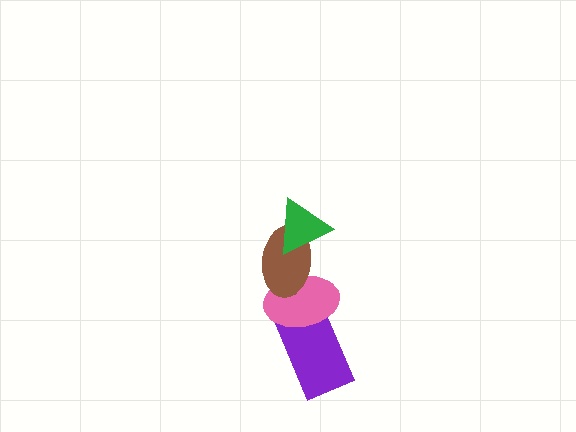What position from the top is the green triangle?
The green triangle is 1st from the top.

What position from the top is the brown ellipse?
The brown ellipse is 2nd from the top.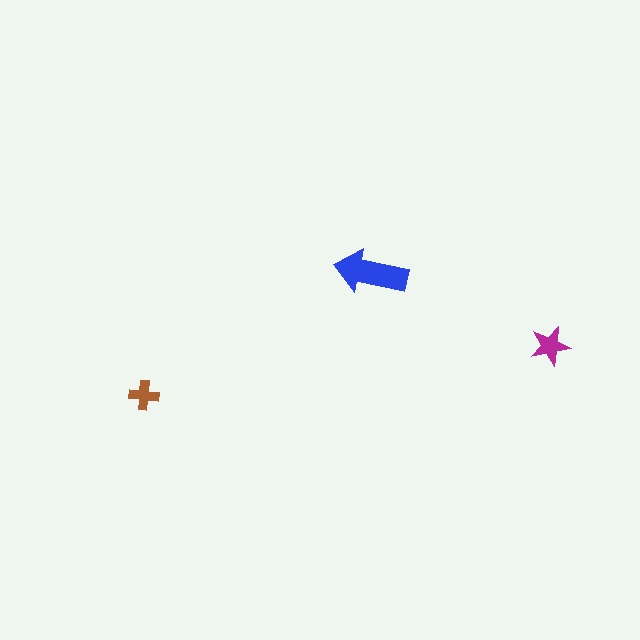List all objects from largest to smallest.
The blue arrow, the magenta star, the brown cross.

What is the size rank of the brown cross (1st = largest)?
3rd.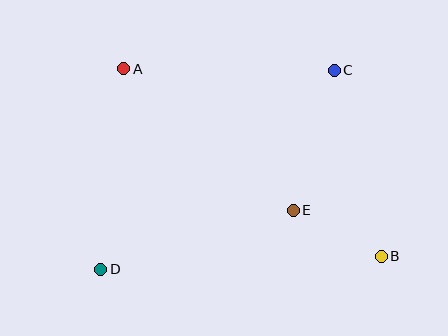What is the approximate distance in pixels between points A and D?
The distance between A and D is approximately 202 pixels.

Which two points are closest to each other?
Points B and E are closest to each other.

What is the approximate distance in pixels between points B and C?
The distance between B and C is approximately 192 pixels.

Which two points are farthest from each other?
Points A and B are farthest from each other.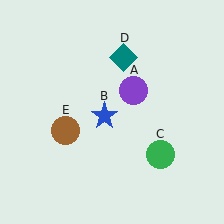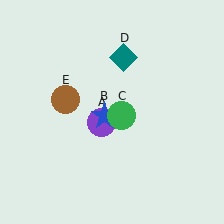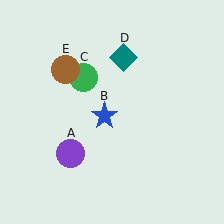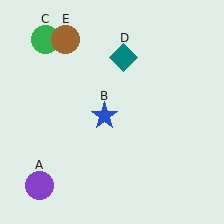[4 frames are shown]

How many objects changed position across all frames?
3 objects changed position: purple circle (object A), green circle (object C), brown circle (object E).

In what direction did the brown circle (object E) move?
The brown circle (object E) moved up.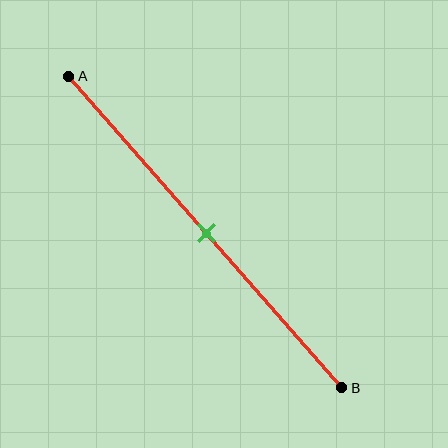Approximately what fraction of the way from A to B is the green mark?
The green mark is approximately 50% of the way from A to B.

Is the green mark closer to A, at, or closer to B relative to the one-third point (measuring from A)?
The green mark is closer to point B than the one-third point of segment AB.